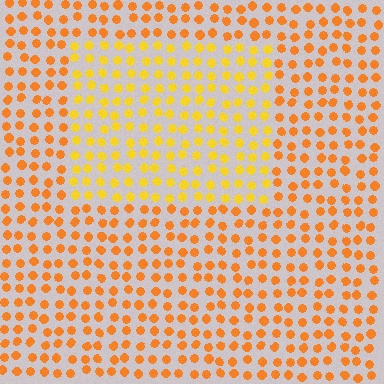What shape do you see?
I see a rectangle.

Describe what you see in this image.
The image is filled with small orange elements in a uniform arrangement. A rectangle-shaped region is visible where the elements are tinted to a slightly different hue, forming a subtle color boundary.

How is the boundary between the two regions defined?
The boundary is defined purely by a slight shift in hue (about 24 degrees). Spacing, size, and orientation are identical on both sides.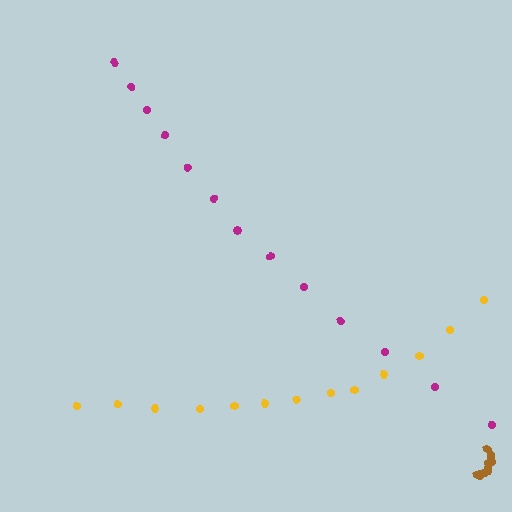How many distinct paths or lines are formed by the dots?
There are 3 distinct paths.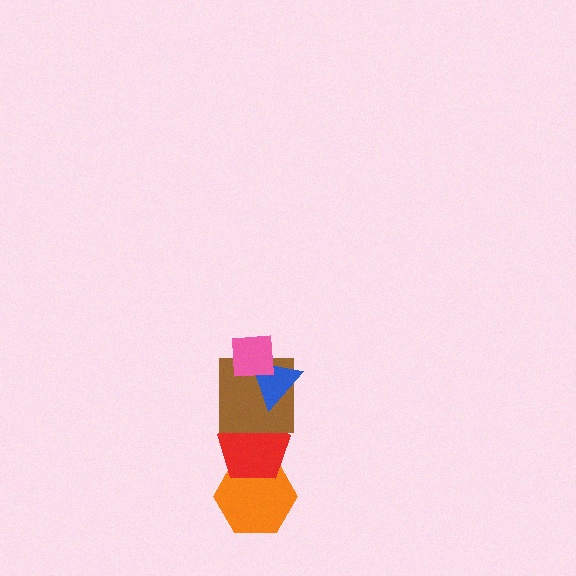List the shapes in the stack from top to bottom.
From top to bottom: the pink square, the blue triangle, the brown square, the red pentagon, the orange hexagon.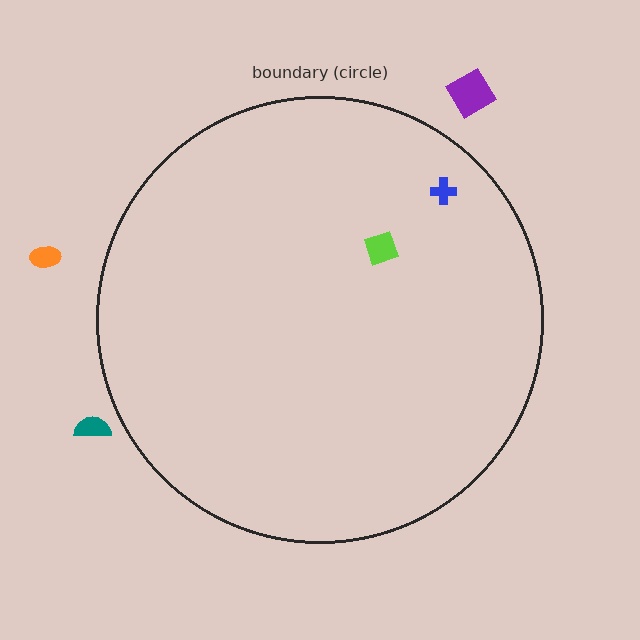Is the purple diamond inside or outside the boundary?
Outside.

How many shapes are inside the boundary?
2 inside, 3 outside.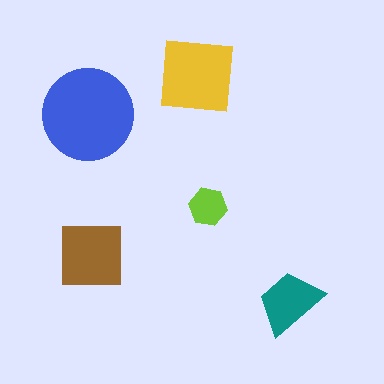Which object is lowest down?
The teal trapezoid is bottommost.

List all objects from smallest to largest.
The lime hexagon, the teal trapezoid, the brown square, the yellow square, the blue circle.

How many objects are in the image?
There are 5 objects in the image.